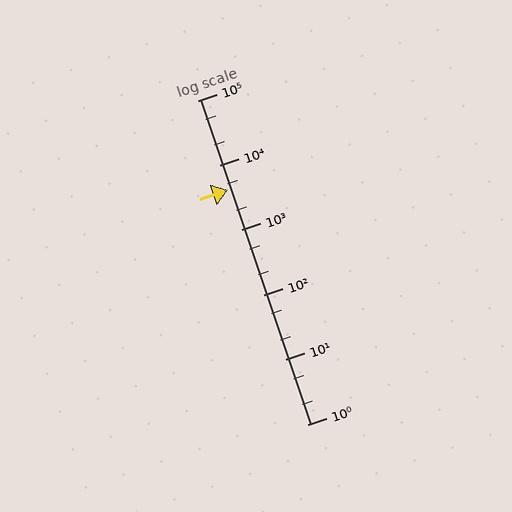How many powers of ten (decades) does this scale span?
The scale spans 5 decades, from 1 to 100000.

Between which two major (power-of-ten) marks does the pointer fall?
The pointer is between 1000 and 10000.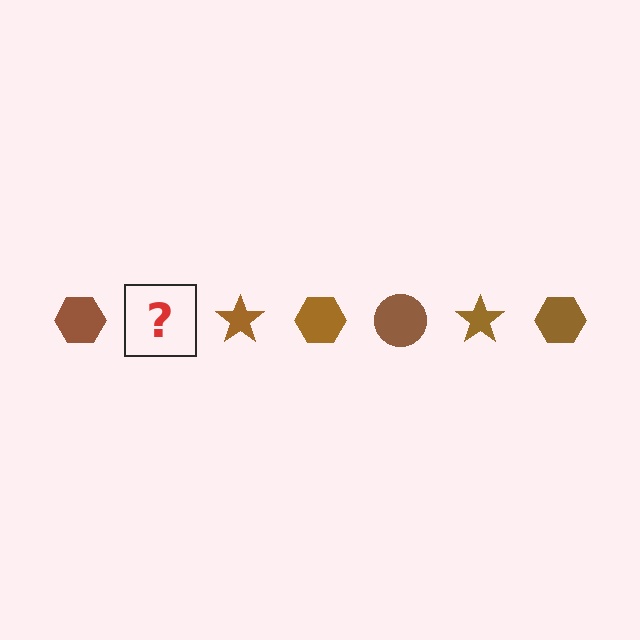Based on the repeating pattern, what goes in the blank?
The blank should be a brown circle.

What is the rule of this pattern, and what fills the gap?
The rule is that the pattern cycles through hexagon, circle, star shapes in brown. The gap should be filled with a brown circle.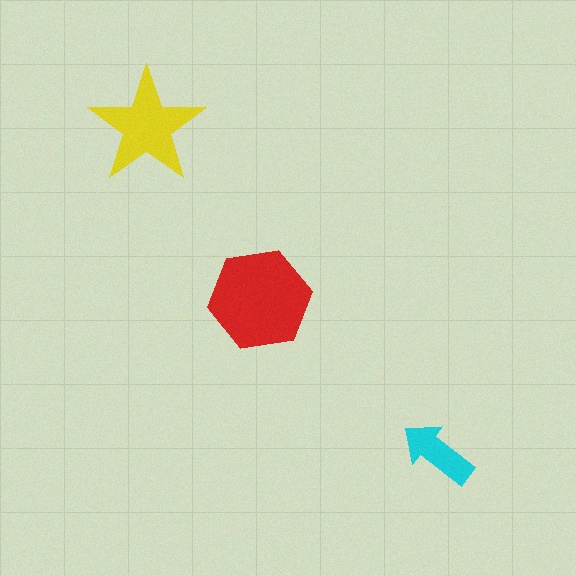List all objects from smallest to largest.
The cyan arrow, the yellow star, the red hexagon.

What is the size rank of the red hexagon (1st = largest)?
1st.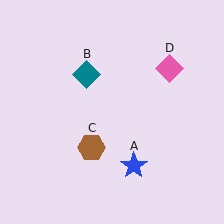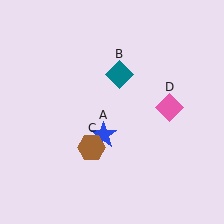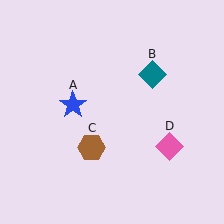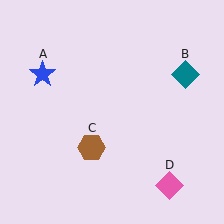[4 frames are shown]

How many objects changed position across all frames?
3 objects changed position: blue star (object A), teal diamond (object B), pink diamond (object D).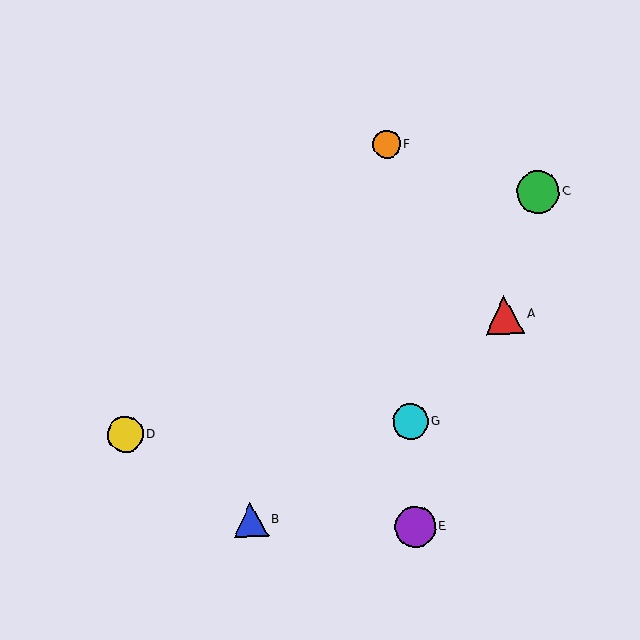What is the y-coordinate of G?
Object G is at y≈422.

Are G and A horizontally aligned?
No, G is at y≈422 and A is at y≈315.